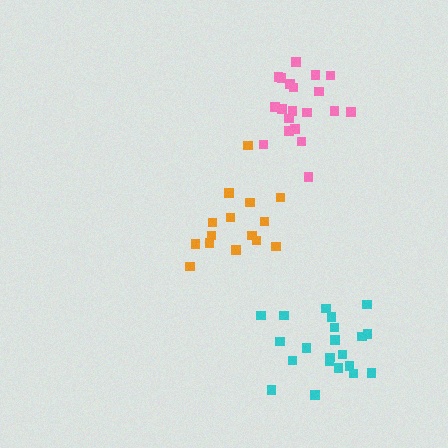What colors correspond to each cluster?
The clusters are colored: orange, cyan, pink.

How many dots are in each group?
Group 1: 15 dots, Group 2: 21 dots, Group 3: 20 dots (56 total).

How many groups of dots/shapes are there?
There are 3 groups.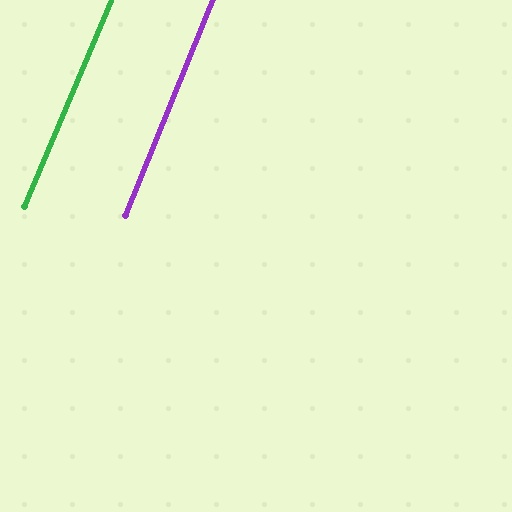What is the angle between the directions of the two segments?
Approximately 1 degree.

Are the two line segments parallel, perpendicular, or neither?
Parallel — their directions differ by only 0.9°.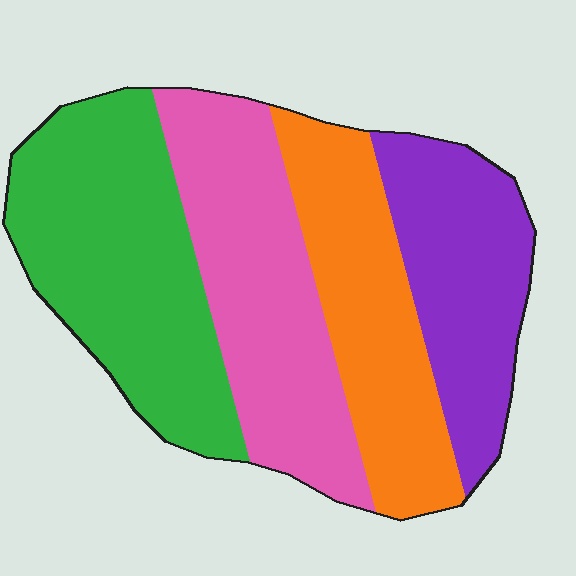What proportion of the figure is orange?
Orange takes up less than a quarter of the figure.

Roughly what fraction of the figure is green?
Green covers roughly 30% of the figure.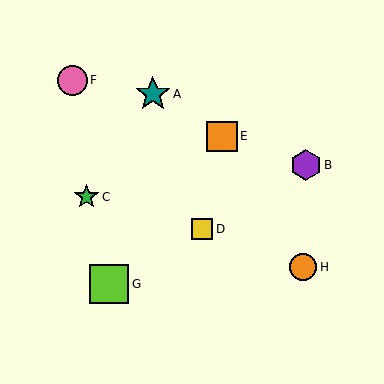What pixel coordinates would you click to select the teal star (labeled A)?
Click at (153, 94) to select the teal star A.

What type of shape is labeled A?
Shape A is a teal star.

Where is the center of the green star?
The center of the green star is at (86, 197).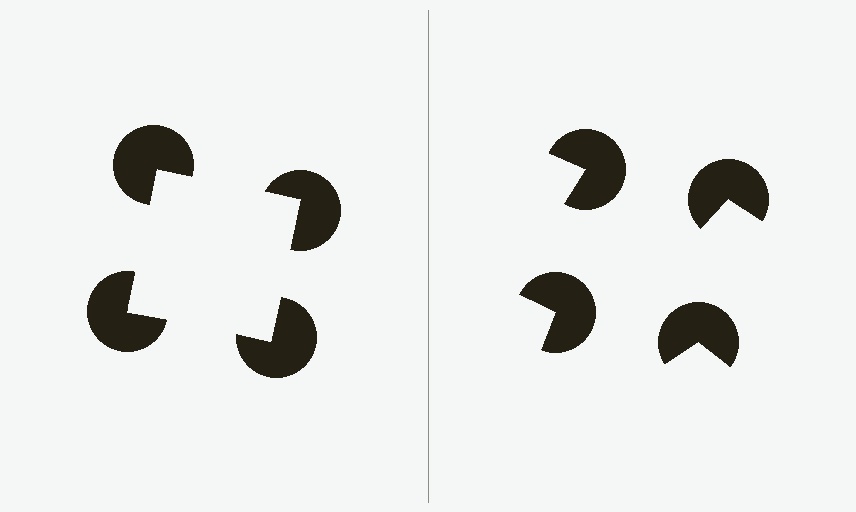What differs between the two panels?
The pac-man discs are positioned identically on both sides; only the wedge orientations differ. On the left they align to a square; on the right they are misaligned.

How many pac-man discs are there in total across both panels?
8 — 4 on each side.